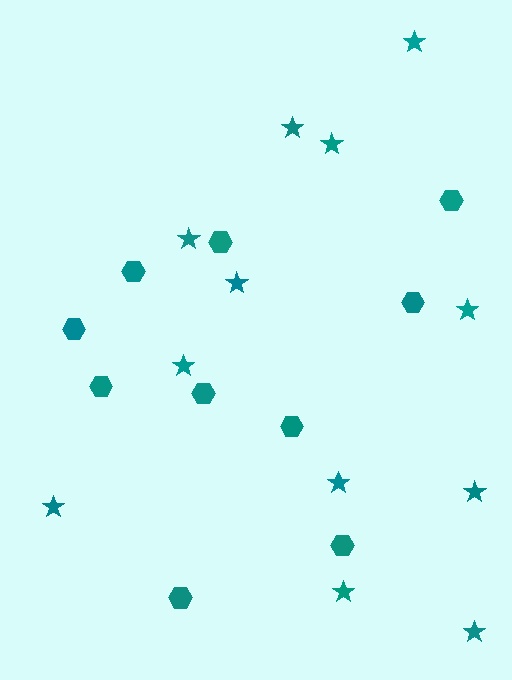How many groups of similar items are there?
There are 2 groups: one group of stars (12) and one group of hexagons (10).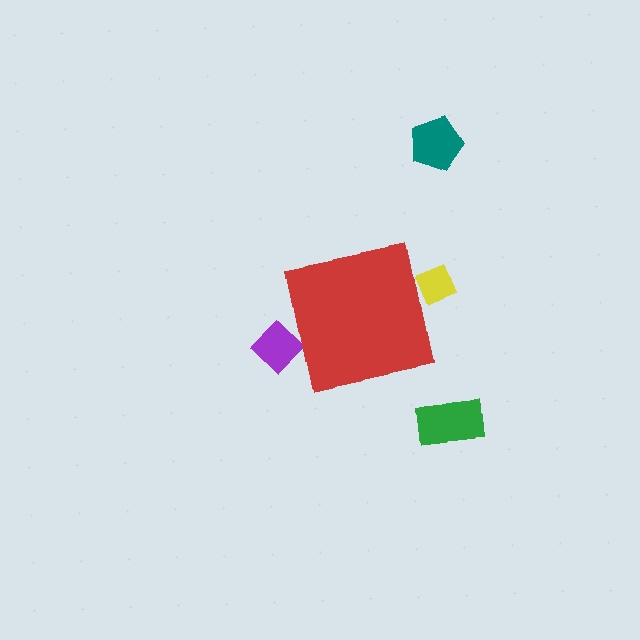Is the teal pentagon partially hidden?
No, the teal pentagon is fully visible.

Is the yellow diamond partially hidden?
Yes, the yellow diamond is partially hidden behind the red square.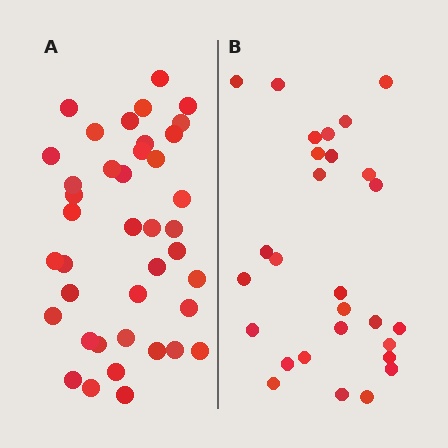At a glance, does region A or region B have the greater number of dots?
Region A (the left region) has more dots.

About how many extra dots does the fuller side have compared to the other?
Region A has roughly 12 or so more dots than region B.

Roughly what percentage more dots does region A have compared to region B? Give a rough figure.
About 45% more.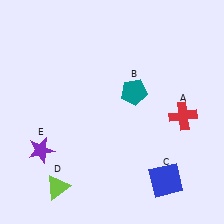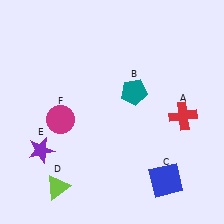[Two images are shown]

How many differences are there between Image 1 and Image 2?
There is 1 difference between the two images.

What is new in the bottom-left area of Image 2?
A magenta circle (F) was added in the bottom-left area of Image 2.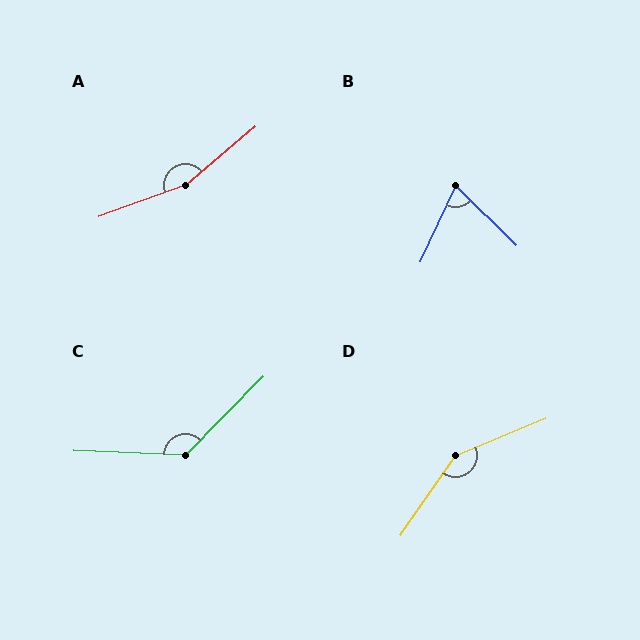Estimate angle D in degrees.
Approximately 147 degrees.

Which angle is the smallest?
B, at approximately 70 degrees.